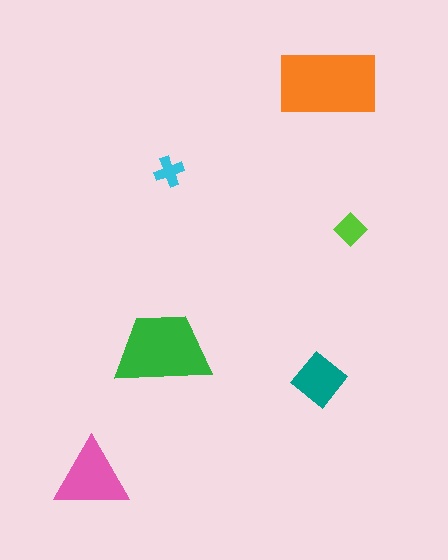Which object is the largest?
The orange rectangle.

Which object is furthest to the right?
The lime diamond is rightmost.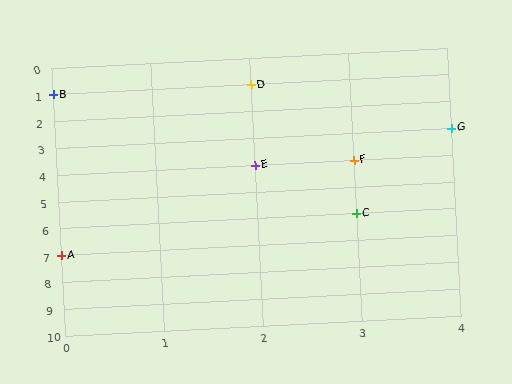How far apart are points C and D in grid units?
Points C and D are 1 column and 5 rows apart (about 5.1 grid units diagonally).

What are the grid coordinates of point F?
Point F is at grid coordinates (3, 4).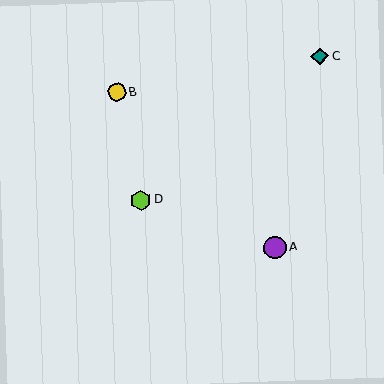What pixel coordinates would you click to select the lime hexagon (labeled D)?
Click at (141, 200) to select the lime hexagon D.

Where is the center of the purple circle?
The center of the purple circle is at (275, 247).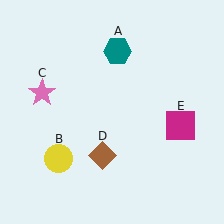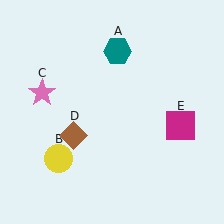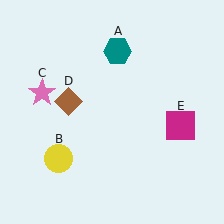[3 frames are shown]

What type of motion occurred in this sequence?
The brown diamond (object D) rotated clockwise around the center of the scene.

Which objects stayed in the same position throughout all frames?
Teal hexagon (object A) and yellow circle (object B) and pink star (object C) and magenta square (object E) remained stationary.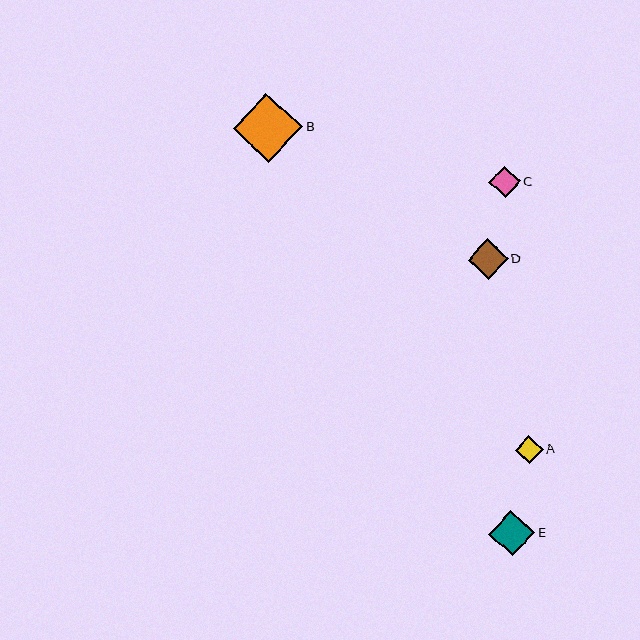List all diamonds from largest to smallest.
From largest to smallest: B, E, D, C, A.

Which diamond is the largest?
Diamond B is the largest with a size of approximately 69 pixels.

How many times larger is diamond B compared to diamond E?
Diamond B is approximately 1.5 times the size of diamond E.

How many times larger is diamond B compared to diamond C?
Diamond B is approximately 2.2 times the size of diamond C.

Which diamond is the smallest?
Diamond A is the smallest with a size of approximately 27 pixels.